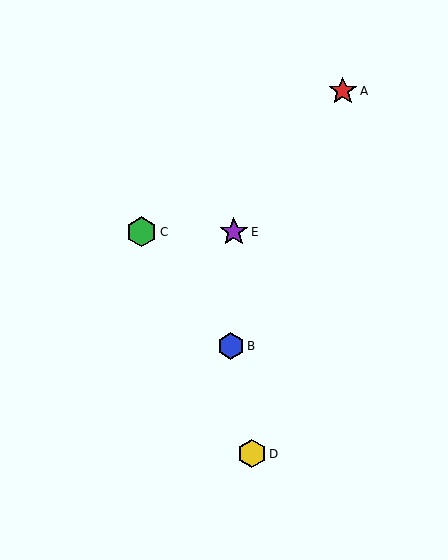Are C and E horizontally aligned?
Yes, both are at y≈232.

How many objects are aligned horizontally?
2 objects (C, E) are aligned horizontally.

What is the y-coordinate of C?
Object C is at y≈232.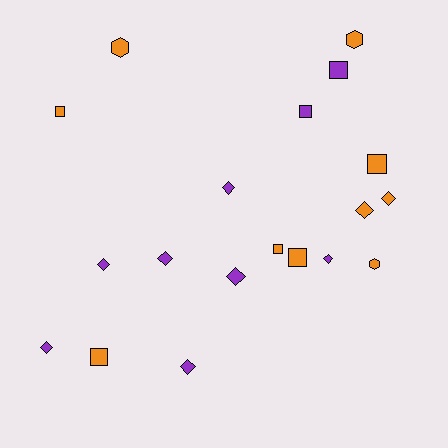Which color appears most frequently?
Orange, with 10 objects.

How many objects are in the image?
There are 19 objects.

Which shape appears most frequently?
Diamond, with 9 objects.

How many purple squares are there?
There are 2 purple squares.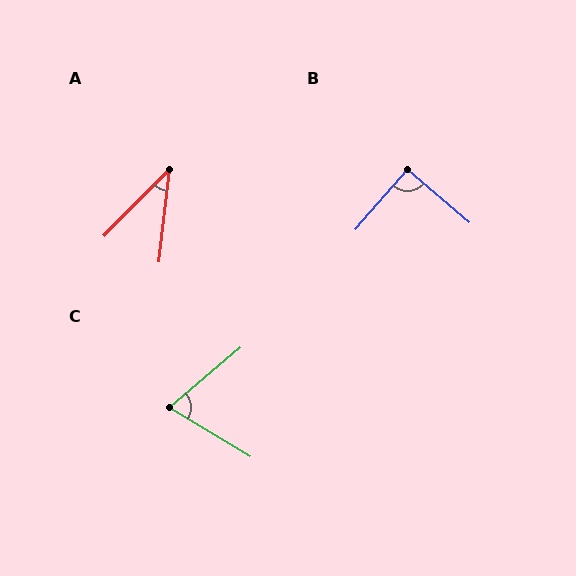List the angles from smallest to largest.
A (38°), C (72°), B (90°).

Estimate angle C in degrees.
Approximately 72 degrees.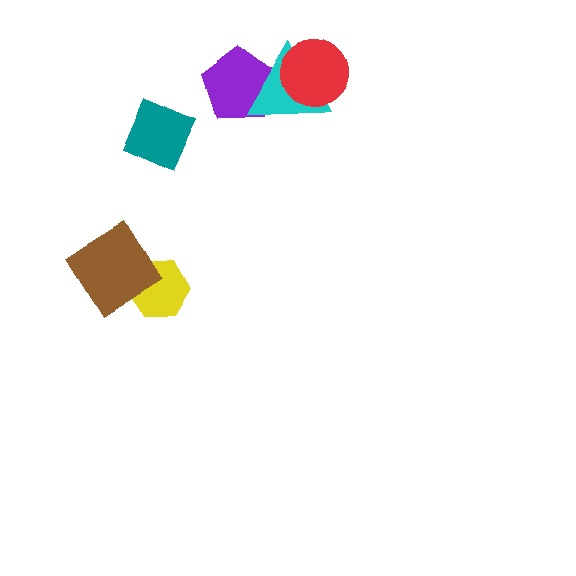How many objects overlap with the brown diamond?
1 object overlaps with the brown diamond.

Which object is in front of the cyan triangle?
The red circle is in front of the cyan triangle.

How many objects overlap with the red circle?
1 object overlaps with the red circle.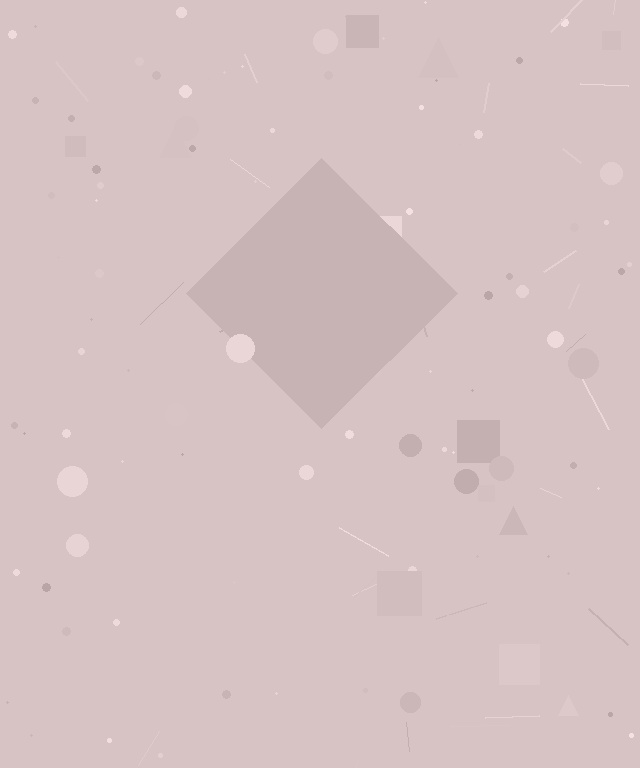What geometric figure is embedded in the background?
A diamond is embedded in the background.